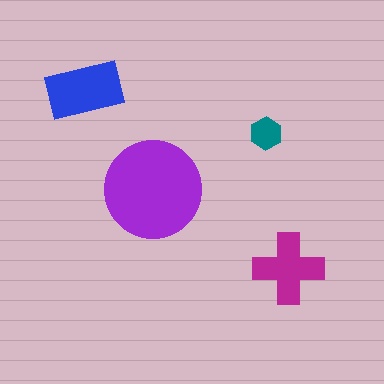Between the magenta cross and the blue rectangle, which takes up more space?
The blue rectangle.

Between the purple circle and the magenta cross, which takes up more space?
The purple circle.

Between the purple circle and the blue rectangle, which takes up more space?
The purple circle.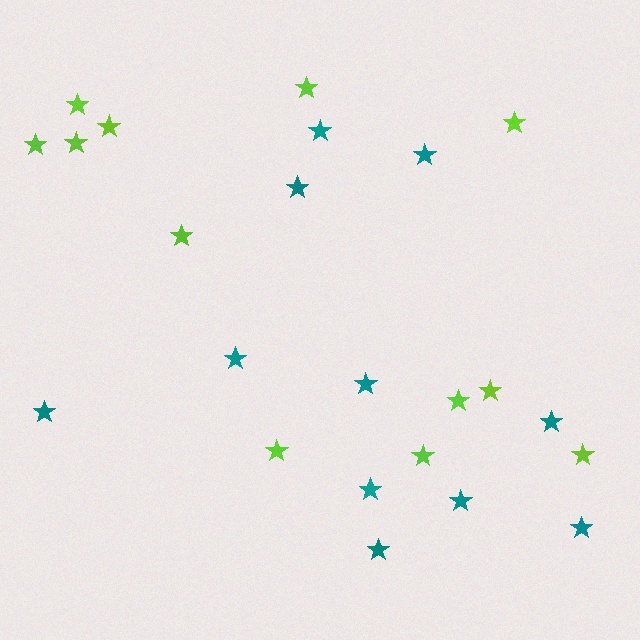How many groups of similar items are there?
There are 2 groups: one group of lime stars (12) and one group of teal stars (11).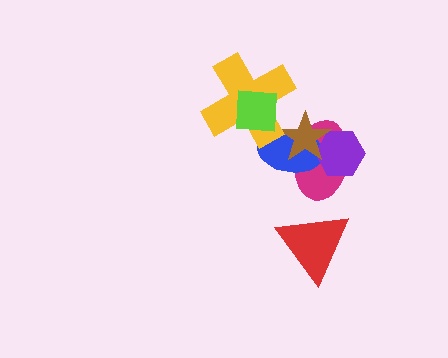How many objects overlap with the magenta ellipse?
3 objects overlap with the magenta ellipse.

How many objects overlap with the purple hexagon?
3 objects overlap with the purple hexagon.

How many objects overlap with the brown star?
3 objects overlap with the brown star.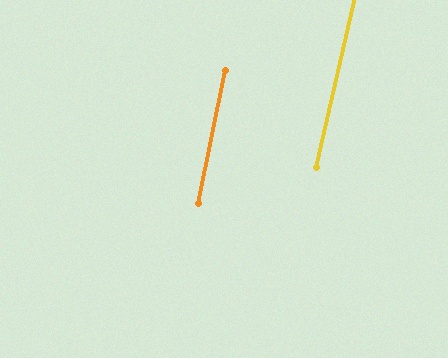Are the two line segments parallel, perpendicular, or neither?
Parallel — their directions differ by only 1.2°.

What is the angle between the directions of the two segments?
Approximately 1 degree.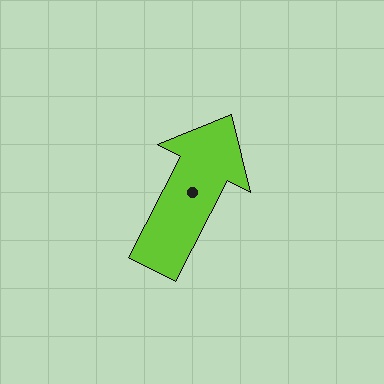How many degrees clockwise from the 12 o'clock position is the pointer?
Approximately 27 degrees.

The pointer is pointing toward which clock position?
Roughly 1 o'clock.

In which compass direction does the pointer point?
Northeast.